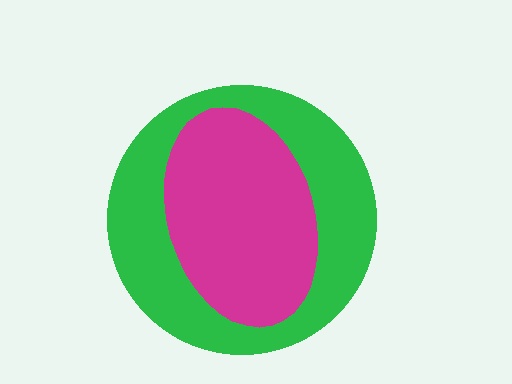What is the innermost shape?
The magenta ellipse.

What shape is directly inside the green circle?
The magenta ellipse.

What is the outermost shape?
The green circle.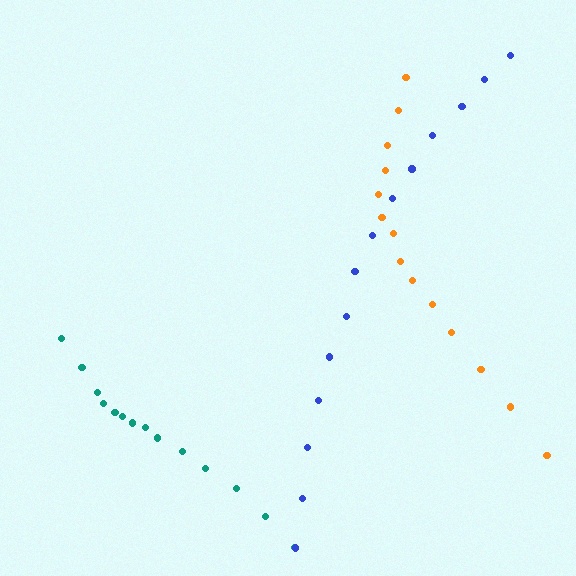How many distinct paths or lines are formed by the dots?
There are 3 distinct paths.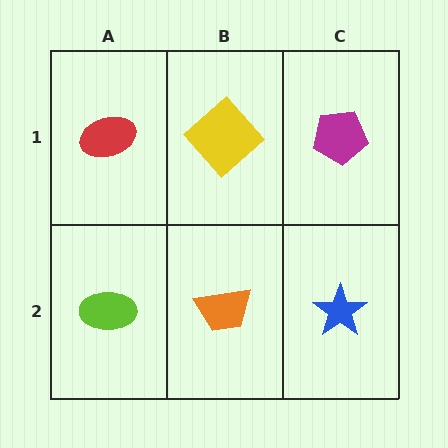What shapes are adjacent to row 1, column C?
A blue star (row 2, column C), a yellow diamond (row 1, column B).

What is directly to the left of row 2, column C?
An orange trapezoid.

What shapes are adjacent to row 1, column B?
An orange trapezoid (row 2, column B), a red ellipse (row 1, column A), a magenta pentagon (row 1, column C).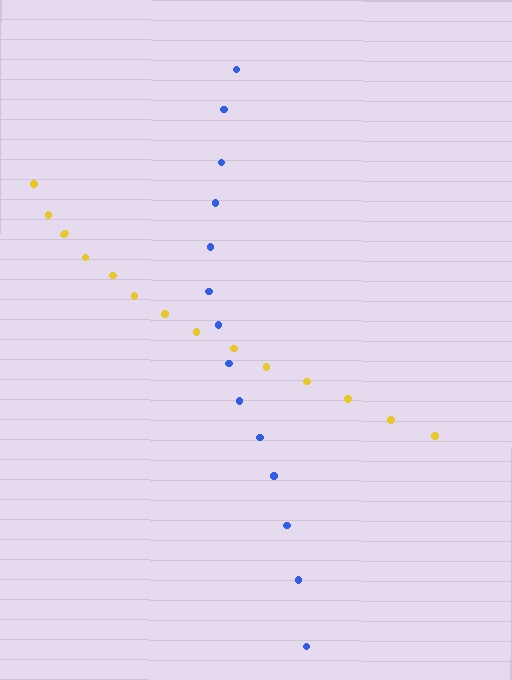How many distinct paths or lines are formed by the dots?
There are 2 distinct paths.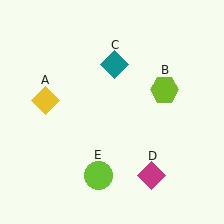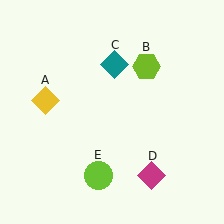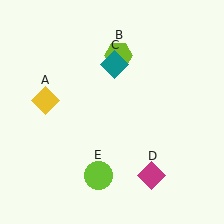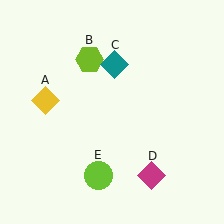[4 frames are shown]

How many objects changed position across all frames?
1 object changed position: lime hexagon (object B).